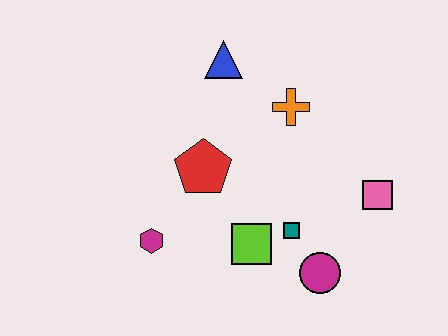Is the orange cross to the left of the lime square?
No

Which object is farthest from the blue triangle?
The magenta circle is farthest from the blue triangle.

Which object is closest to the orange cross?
The blue triangle is closest to the orange cross.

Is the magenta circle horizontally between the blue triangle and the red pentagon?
No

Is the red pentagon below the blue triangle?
Yes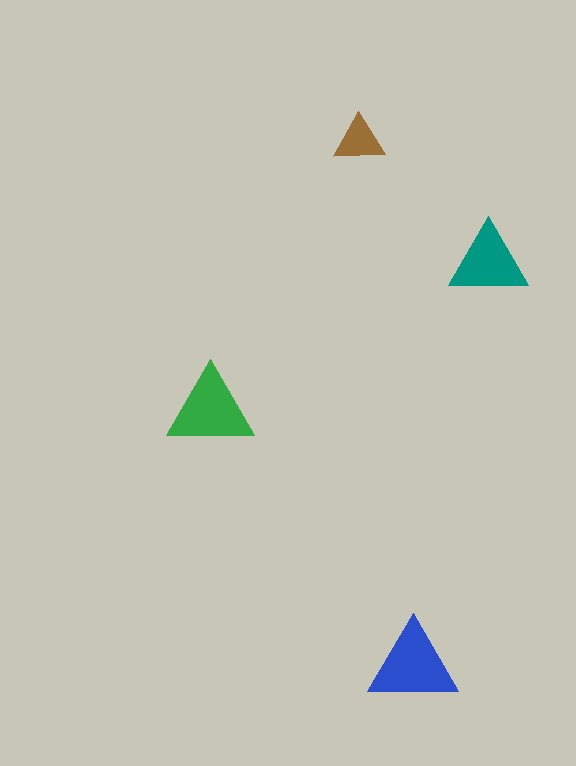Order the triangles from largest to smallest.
the blue one, the green one, the teal one, the brown one.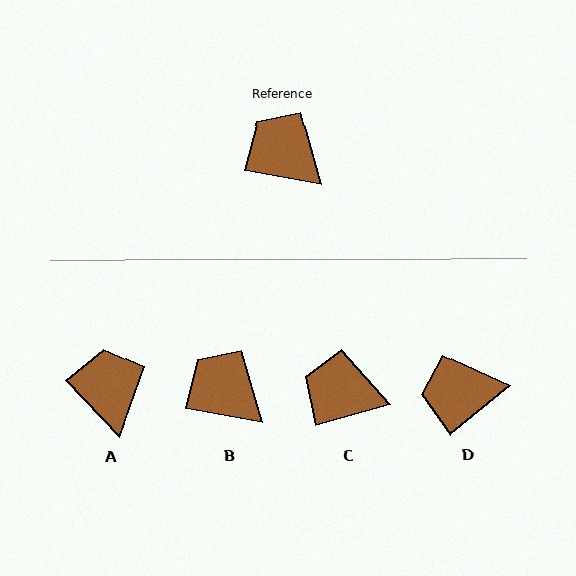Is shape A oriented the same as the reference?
No, it is off by about 36 degrees.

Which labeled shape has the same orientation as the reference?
B.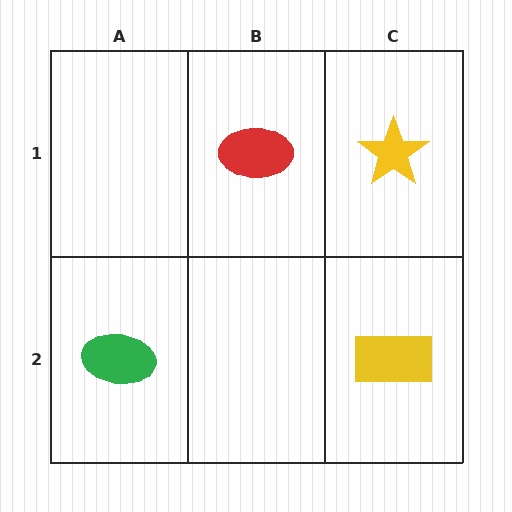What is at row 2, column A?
A green ellipse.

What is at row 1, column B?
A red ellipse.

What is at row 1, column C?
A yellow star.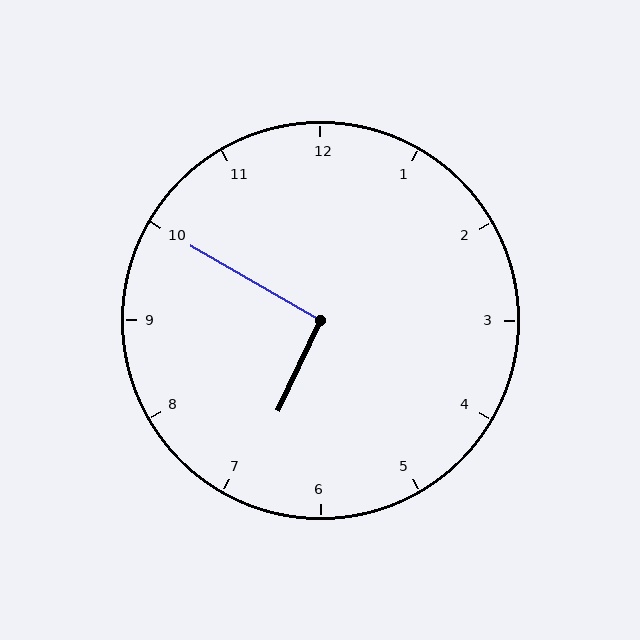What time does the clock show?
6:50.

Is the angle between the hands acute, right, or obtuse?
It is right.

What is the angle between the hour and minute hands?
Approximately 95 degrees.